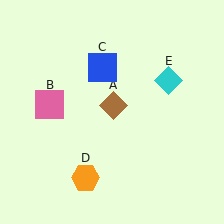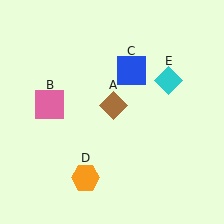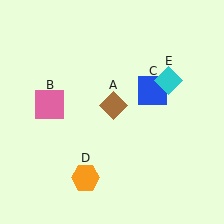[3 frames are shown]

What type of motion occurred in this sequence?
The blue square (object C) rotated clockwise around the center of the scene.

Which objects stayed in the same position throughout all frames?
Brown diamond (object A) and pink square (object B) and orange hexagon (object D) and cyan diamond (object E) remained stationary.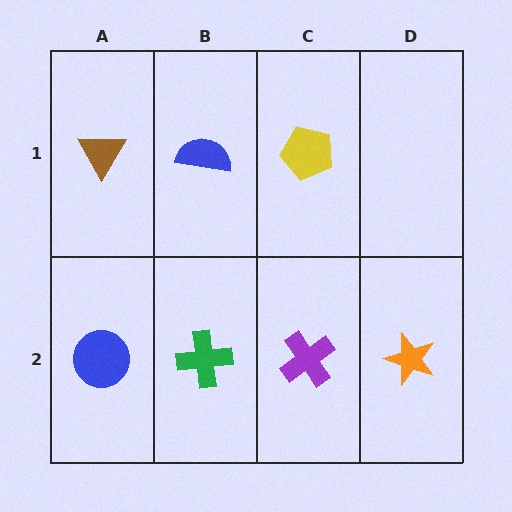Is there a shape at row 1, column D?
No, that cell is empty.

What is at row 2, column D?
An orange star.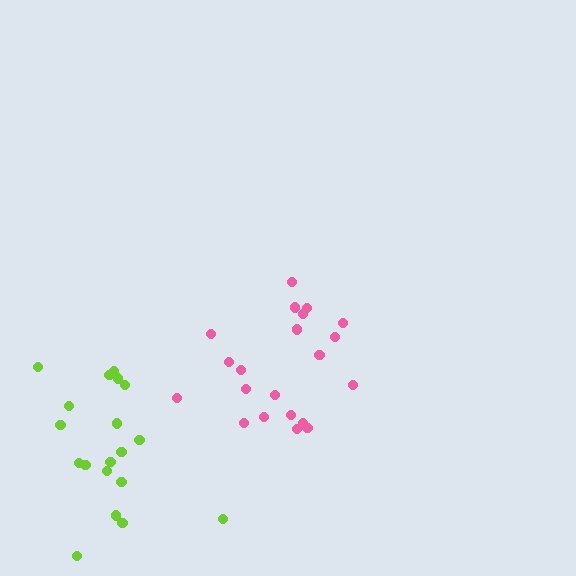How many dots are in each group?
Group 1: 19 dots, Group 2: 21 dots (40 total).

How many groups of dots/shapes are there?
There are 2 groups.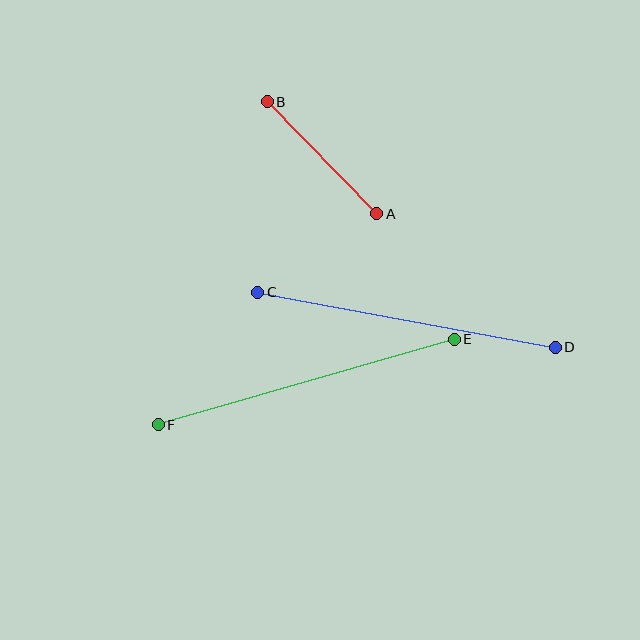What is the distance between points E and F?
The distance is approximately 308 pixels.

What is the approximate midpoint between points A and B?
The midpoint is at approximately (322, 158) pixels.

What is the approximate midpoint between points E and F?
The midpoint is at approximately (306, 382) pixels.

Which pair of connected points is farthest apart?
Points E and F are farthest apart.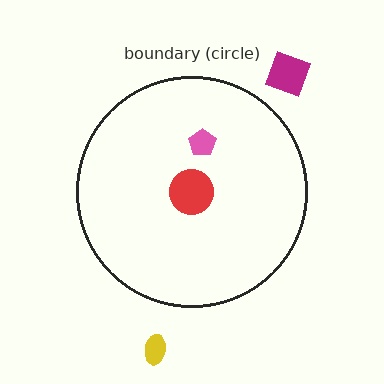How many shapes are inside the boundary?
2 inside, 2 outside.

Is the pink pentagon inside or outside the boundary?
Inside.